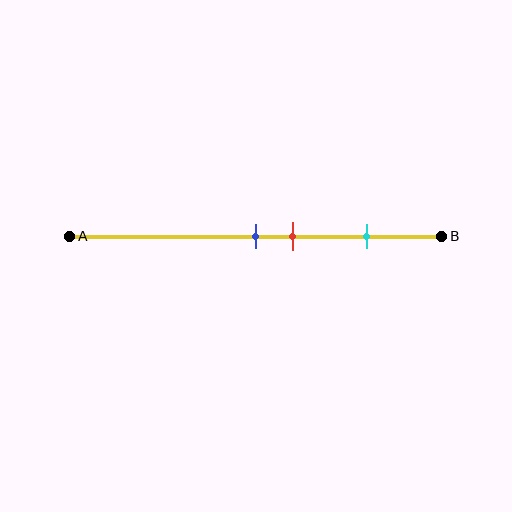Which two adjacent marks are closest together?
The blue and red marks are the closest adjacent pair.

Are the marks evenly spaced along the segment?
No, the marks are not evenly spaced.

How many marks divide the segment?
There are 3 marks dividing the segment.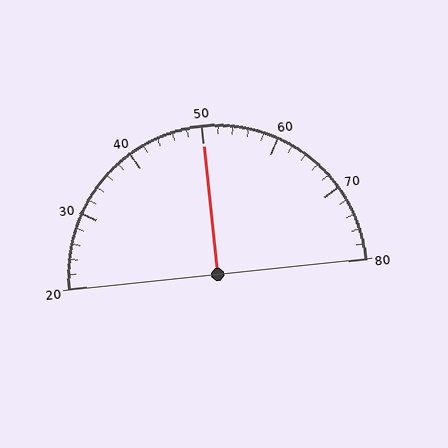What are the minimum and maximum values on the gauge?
The gauge ranges from 20 to 80.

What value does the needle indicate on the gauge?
The needle indicates approximately 50.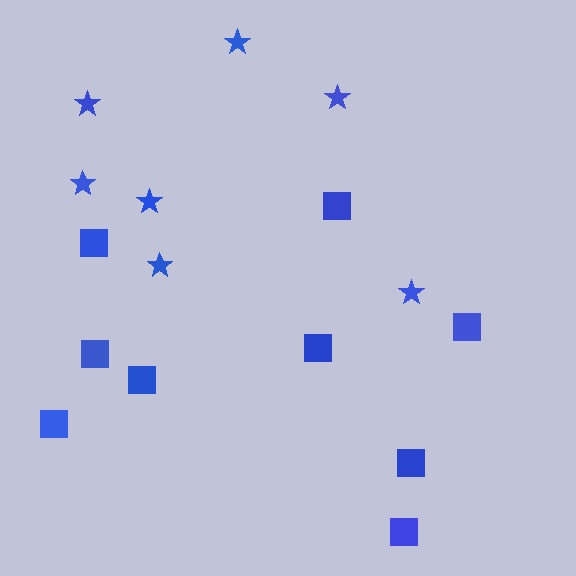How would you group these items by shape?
There are 2 groups: one group of stars (7) and one group of squares (9).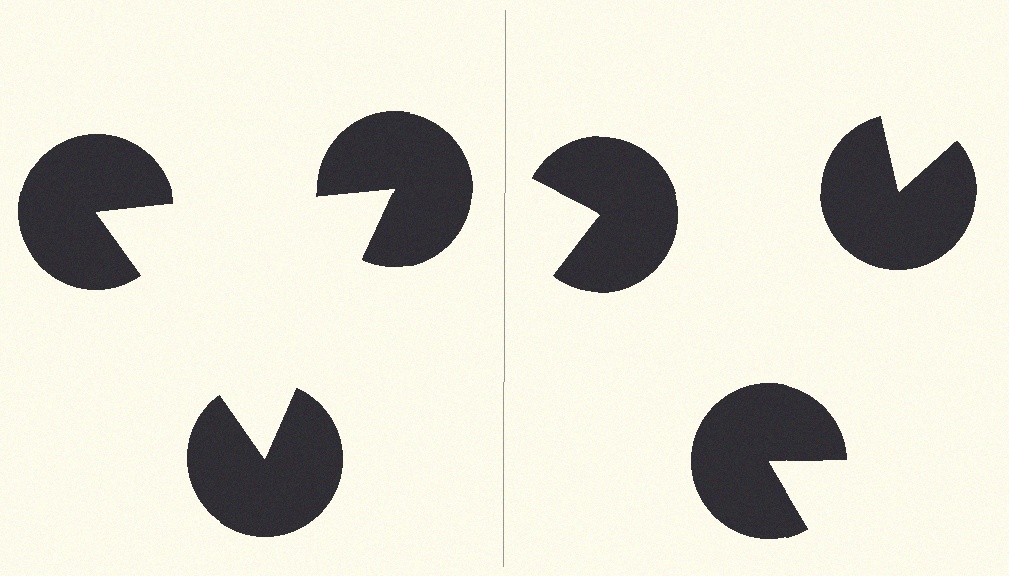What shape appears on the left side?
An illusory triangle.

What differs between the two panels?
The pac-man discs are positioned identically on both sides; only the wedge orientations differ. On the left they align to a triangle; on the right they are misaligned.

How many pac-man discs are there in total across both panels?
6 — 3 on each side.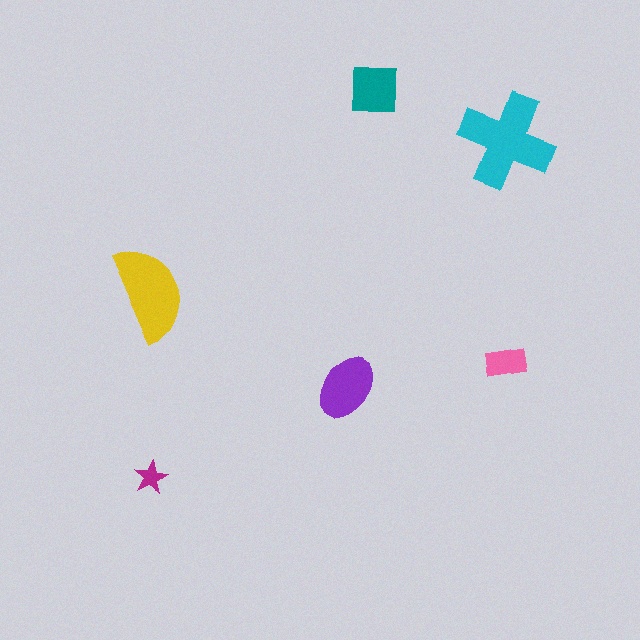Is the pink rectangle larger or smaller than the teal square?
Smaller.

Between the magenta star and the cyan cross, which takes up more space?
The cyan cross.